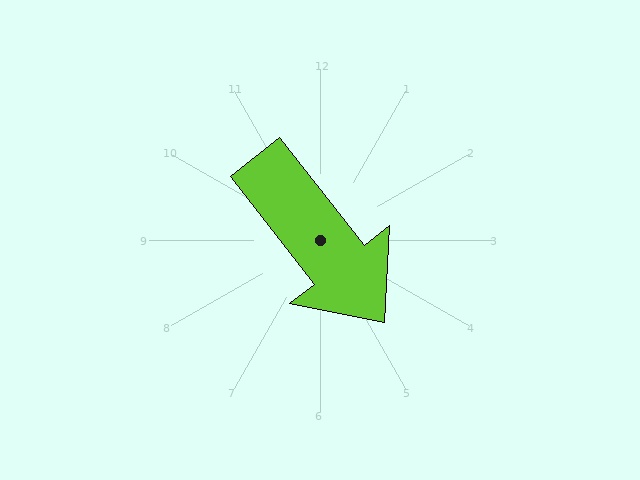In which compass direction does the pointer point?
Southeast.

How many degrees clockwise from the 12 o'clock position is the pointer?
Approximately 142 degrees.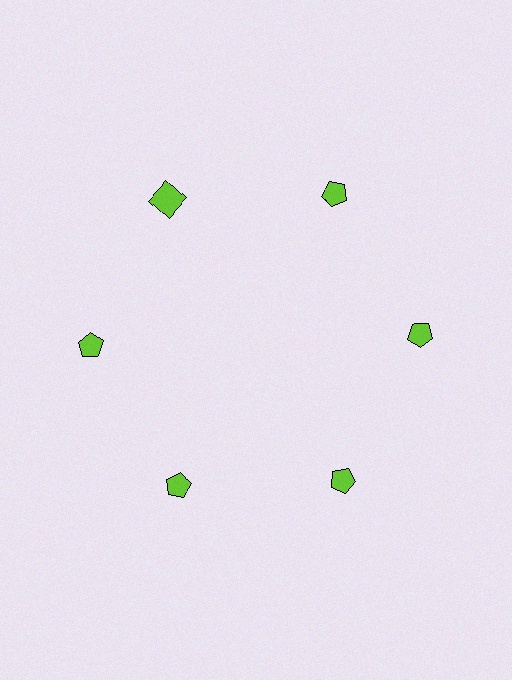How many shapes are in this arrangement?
There are 6 shapes arranged in a ring pattern.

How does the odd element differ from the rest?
It has a different shape: square instead of pentagon.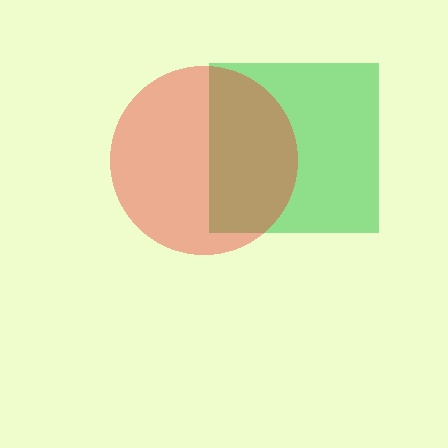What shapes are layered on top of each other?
The layered shapes are: a green square, a red circle.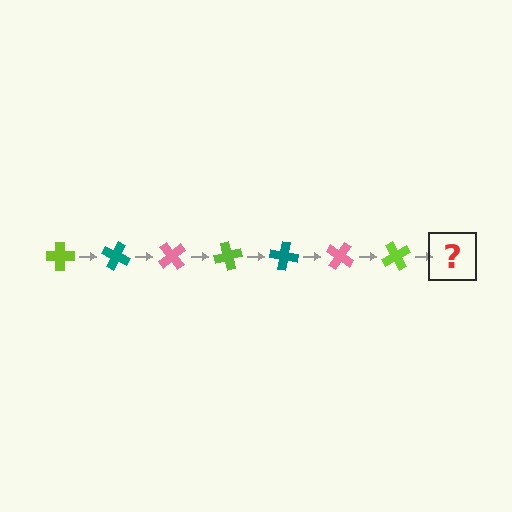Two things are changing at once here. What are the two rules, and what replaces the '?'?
The two rules are that it rotates 25 degrees each step and the color cycles through lime, teal, and pink. The '?' should be a teal cross, rotated 175 degrees from the start.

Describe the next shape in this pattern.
It should be a teal cross, rotated 175 degrees from the start.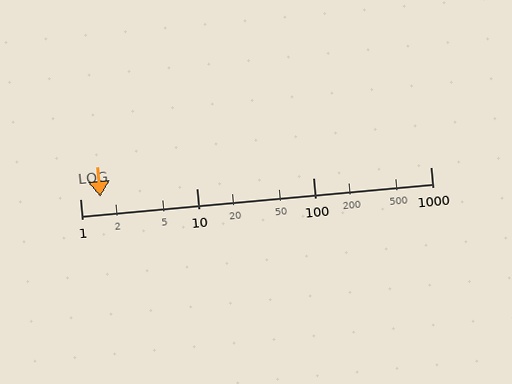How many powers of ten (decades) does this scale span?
The scale spans 3 decades, from 1 to 1000.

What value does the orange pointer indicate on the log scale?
The pointer indicates approximately 1.5.